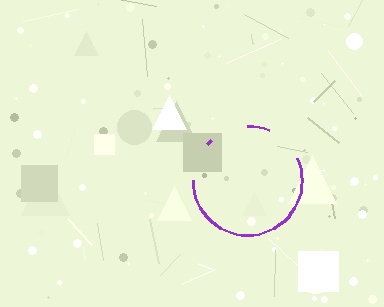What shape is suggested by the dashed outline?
The dashed outline suggests a circle.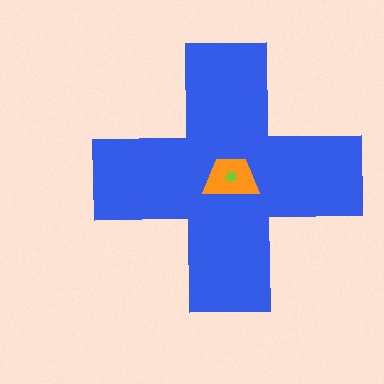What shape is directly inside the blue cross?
The orange trapezoid.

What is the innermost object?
The lime star.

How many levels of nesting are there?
3.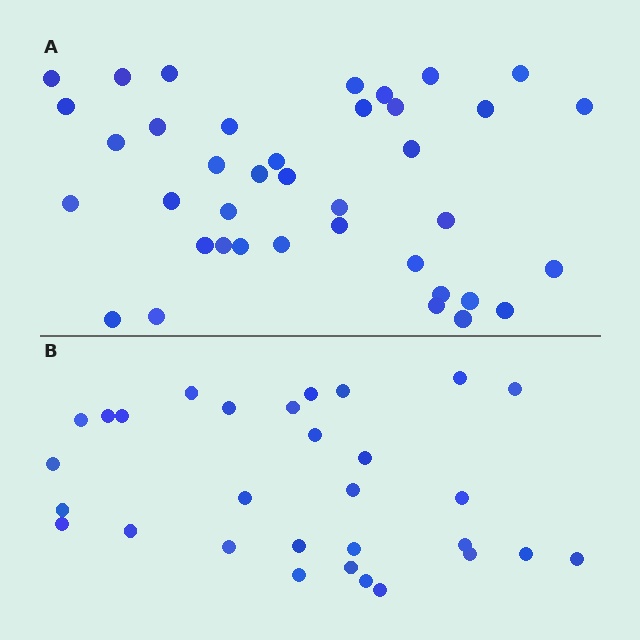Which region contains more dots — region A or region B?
Region A (the top region) has more dots.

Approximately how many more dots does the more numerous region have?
Region A has roughly 8 or so more dots than region B.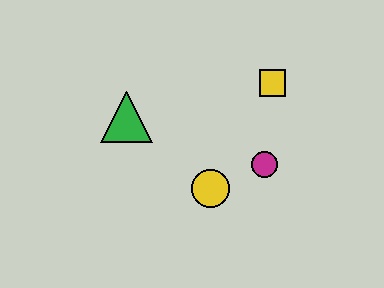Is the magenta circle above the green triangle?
No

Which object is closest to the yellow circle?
The magenta circle is closest to the yellow circle.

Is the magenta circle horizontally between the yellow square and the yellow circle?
Yes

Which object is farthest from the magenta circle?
The green triangle is farthest from the magenta circle.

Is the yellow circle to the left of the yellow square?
Yes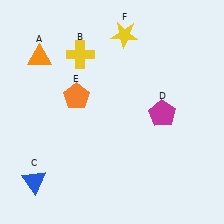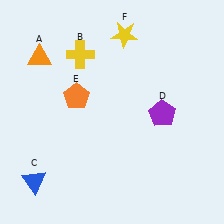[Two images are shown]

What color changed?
The pentagon (D) changed from magenta in Image 1 to purple in Image 2.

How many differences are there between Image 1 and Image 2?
There is 1 difference between the two images.